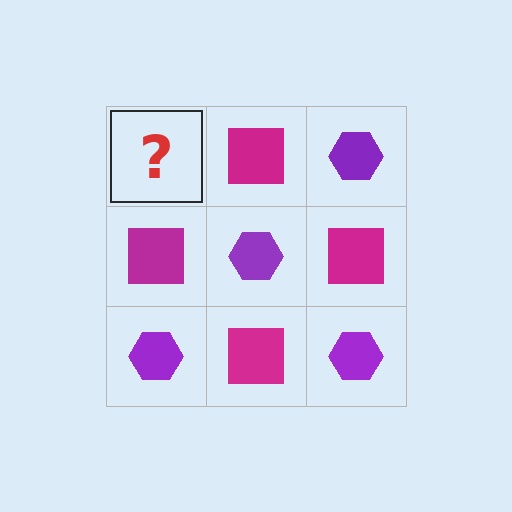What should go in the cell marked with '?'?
The missing cell should contain a purple hexagon.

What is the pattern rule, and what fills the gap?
The rule is that it alternates purple hexagon and magenta square in a checkerboard pattern. The gap should be filled with a purple hexagon.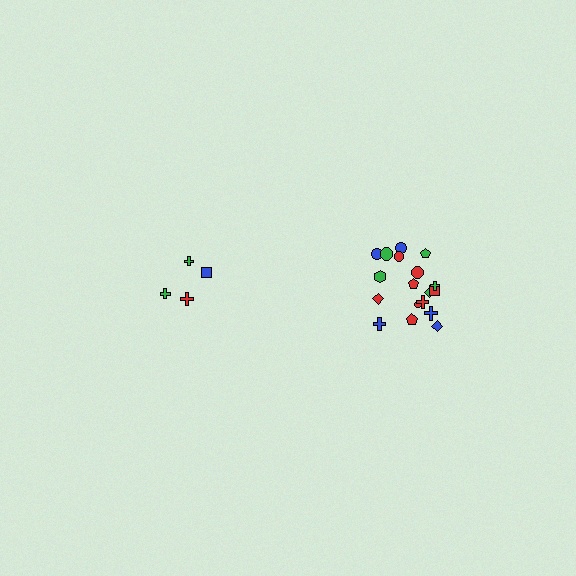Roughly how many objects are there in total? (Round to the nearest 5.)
Roughly 20 objects in total.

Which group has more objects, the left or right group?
The right group.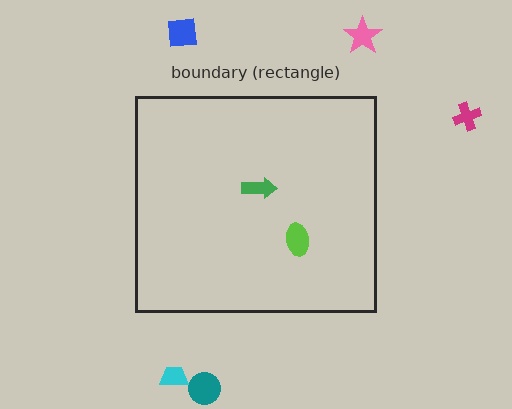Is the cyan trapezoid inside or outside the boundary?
Outside.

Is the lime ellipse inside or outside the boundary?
Inside.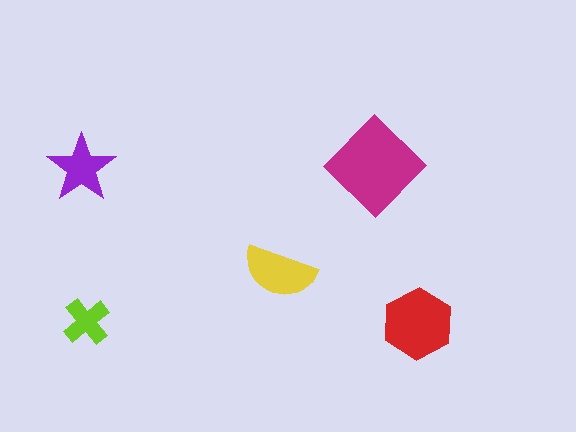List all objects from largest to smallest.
The magenta diamond, the red hexagon, the yellow semicircle, the purple star, the lime cross.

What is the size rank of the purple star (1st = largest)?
4th.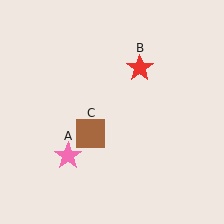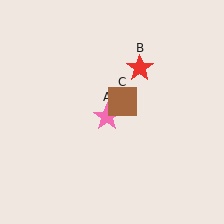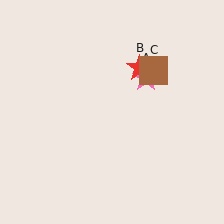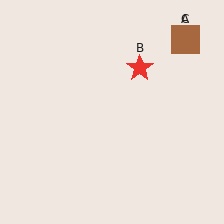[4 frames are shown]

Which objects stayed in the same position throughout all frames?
Red star (object B) remained stationary.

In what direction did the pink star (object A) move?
The pink star (object A) moved up and to the right.